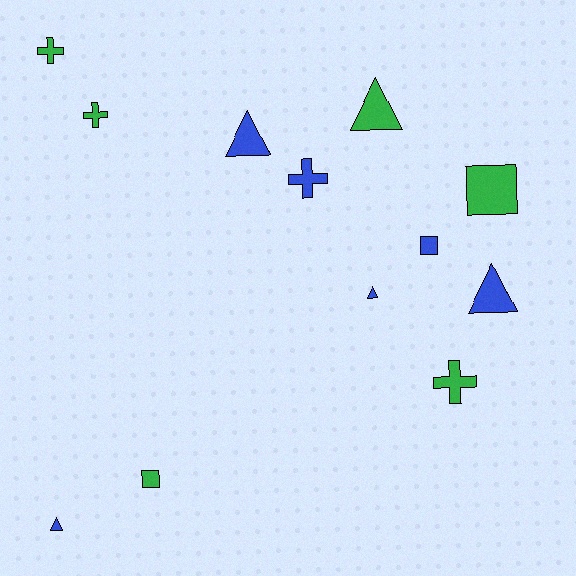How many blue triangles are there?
There are 4 blue triangles.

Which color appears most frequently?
Green, with 6 objects.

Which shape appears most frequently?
Triangle, with 5 objects.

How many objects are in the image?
There are 12 objects.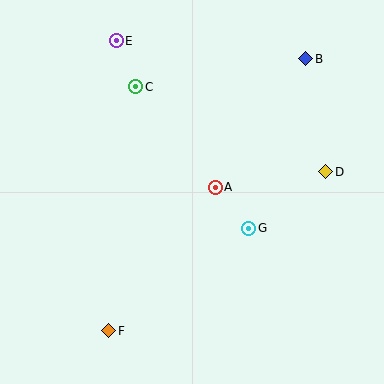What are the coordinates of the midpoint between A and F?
The midpoint between A and F is at (162, 259).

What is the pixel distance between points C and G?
The distance between C and G is 181 pixels.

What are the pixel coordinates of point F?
Point F is at (109, 331).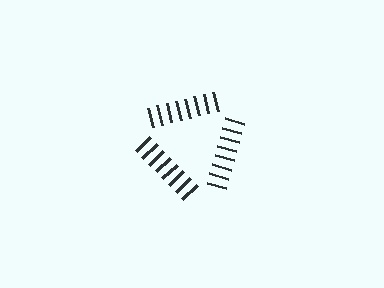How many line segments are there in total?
24 — 8 along each of the 3 edges.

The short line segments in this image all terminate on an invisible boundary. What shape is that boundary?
An illusory triangle — the line segments terminate on its edges but no continuous stroke is drawn.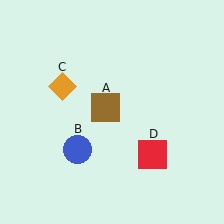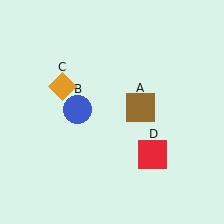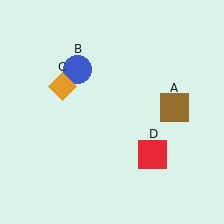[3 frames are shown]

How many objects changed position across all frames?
2 objects changed position: brown square (object A), blue circle (object B).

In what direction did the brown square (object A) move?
The brown square (object A) moved right.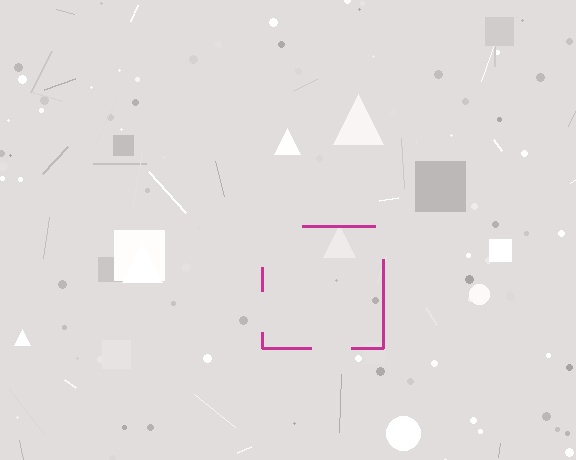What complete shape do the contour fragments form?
The contour fragments form a square.